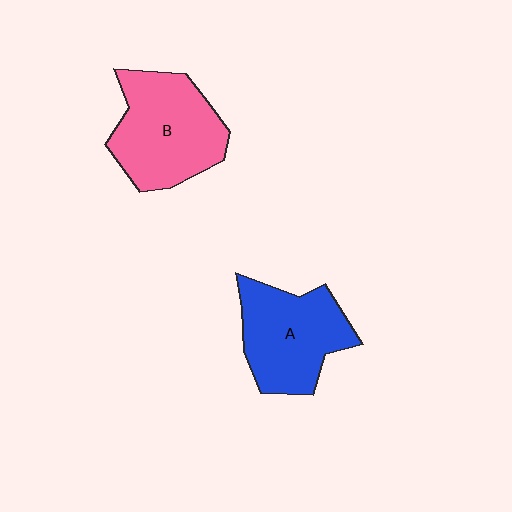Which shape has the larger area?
Shape B (pink).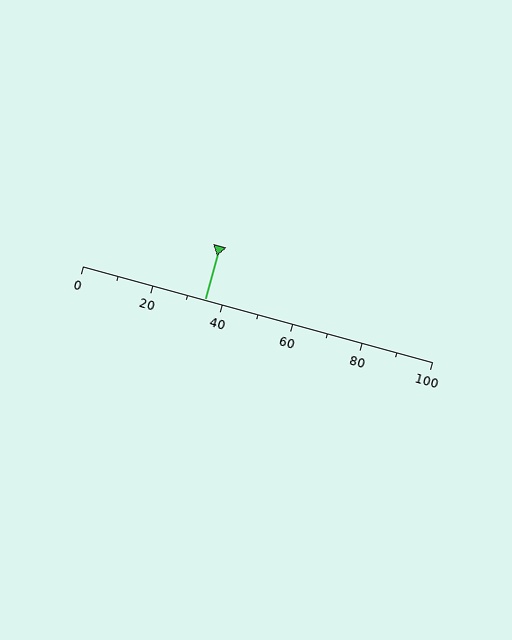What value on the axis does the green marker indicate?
The marker indicates approximately 35.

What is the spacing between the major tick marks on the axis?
The major ticks are spaced 20 apart.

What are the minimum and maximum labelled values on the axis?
The axis runs from 0 to 100.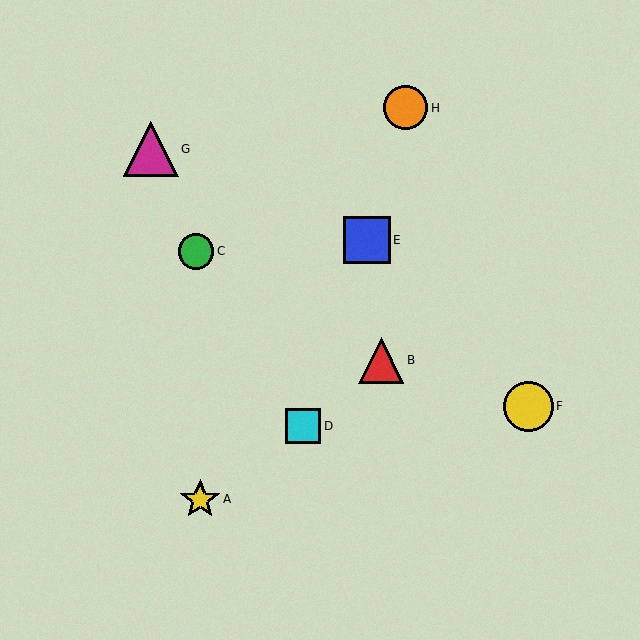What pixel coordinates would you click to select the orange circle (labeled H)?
Click at (405, 108) to select the orange circle H.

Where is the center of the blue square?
The center of the blue square is at (367, 240).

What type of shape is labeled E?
Shape E is a blue square.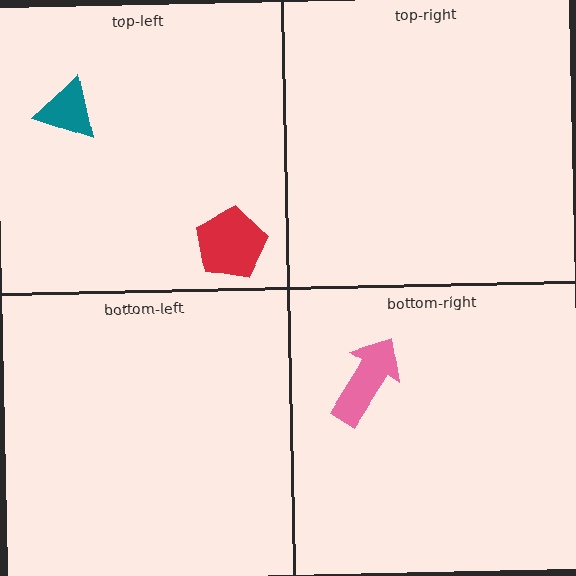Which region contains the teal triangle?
The top-left region.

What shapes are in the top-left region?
The red pentagon, the teal triangle.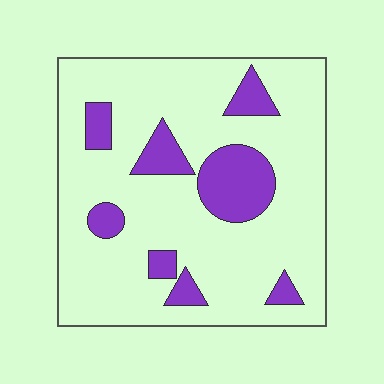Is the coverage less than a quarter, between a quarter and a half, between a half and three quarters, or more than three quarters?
Less than a quarter.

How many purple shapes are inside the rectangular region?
8.